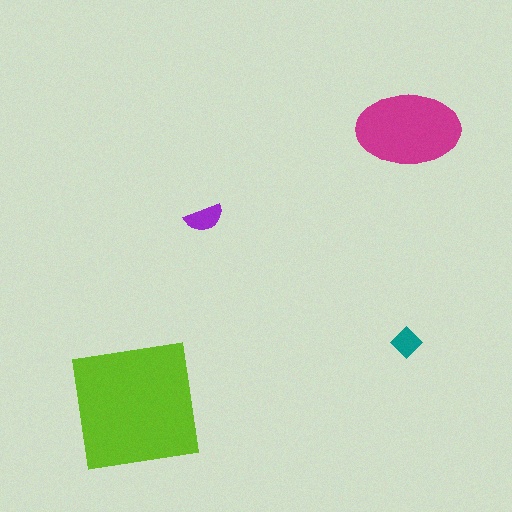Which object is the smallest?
The teal diamond.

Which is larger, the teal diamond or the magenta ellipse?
The magenta ellipse.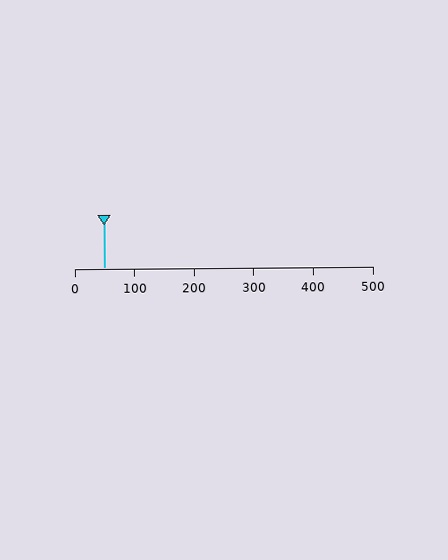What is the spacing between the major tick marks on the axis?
The major ticks are spaced 100 apart.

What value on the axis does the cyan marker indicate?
The marker indicates approximately 50.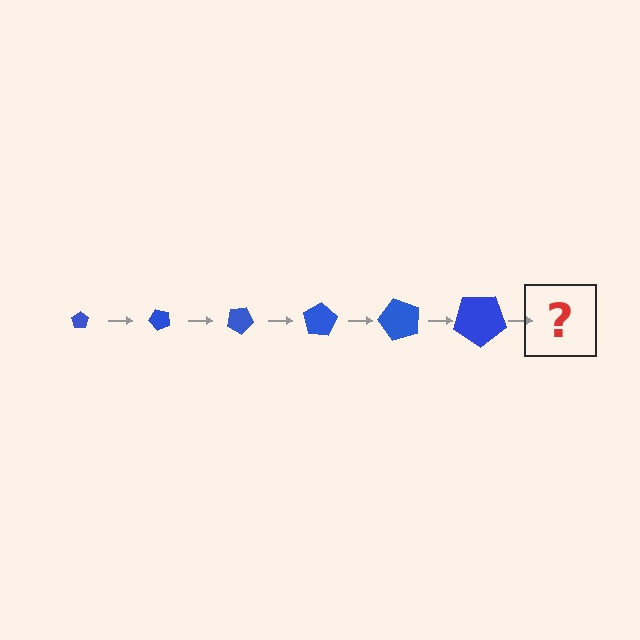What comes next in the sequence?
The next element should be a pentagon, larger than the previous one and rotated 300 degrees from the start.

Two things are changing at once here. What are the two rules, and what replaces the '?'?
The two rules are that the pentagon grows larger each step and it rotates 50 degrees each step. The '?' should be a pentagon, larger than the previous one and rotated 300 degrees from the start.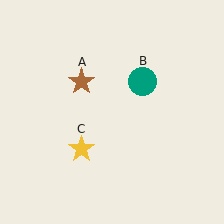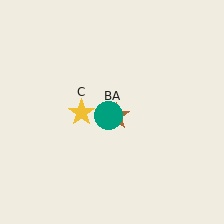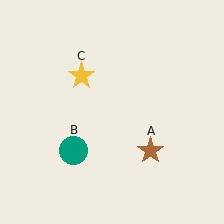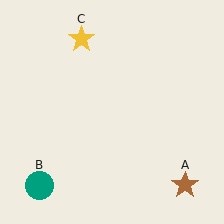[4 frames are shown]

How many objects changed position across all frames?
3 objects changed position: brown star (object A), teal circle (object B), yellow star (object C).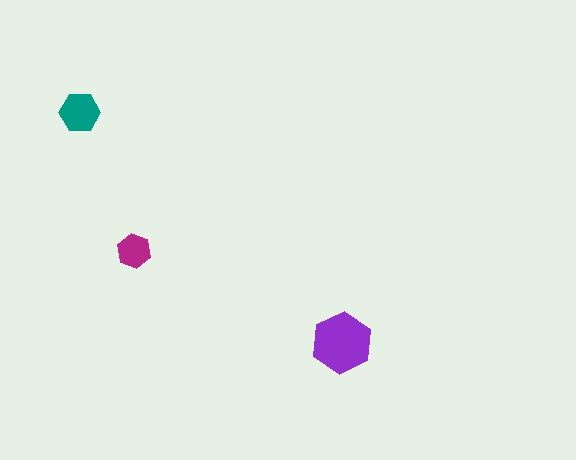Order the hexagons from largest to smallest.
the purple one, the teal one, the magenta one.